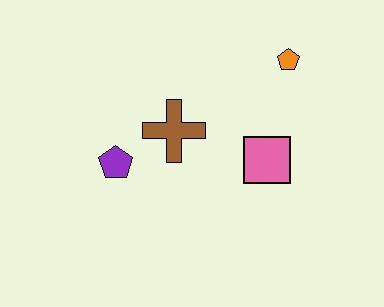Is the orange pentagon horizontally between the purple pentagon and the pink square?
No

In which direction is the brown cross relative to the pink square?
The brown cross is to the left of the pink square.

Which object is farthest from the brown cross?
The orange pentagon is farthest from the brown cross.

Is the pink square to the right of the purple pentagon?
Yes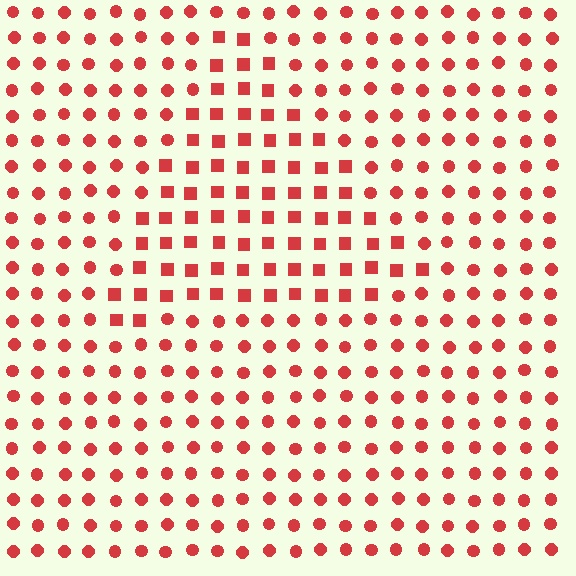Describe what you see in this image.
The image is filled with small red elements arranged in a uniform grid. A triangle-shaped region contains squares, while the surrounding area contains circles. The boundary is defined purely by the change in element shape.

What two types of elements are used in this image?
The image uses squares inside the triangle region and circles outside it.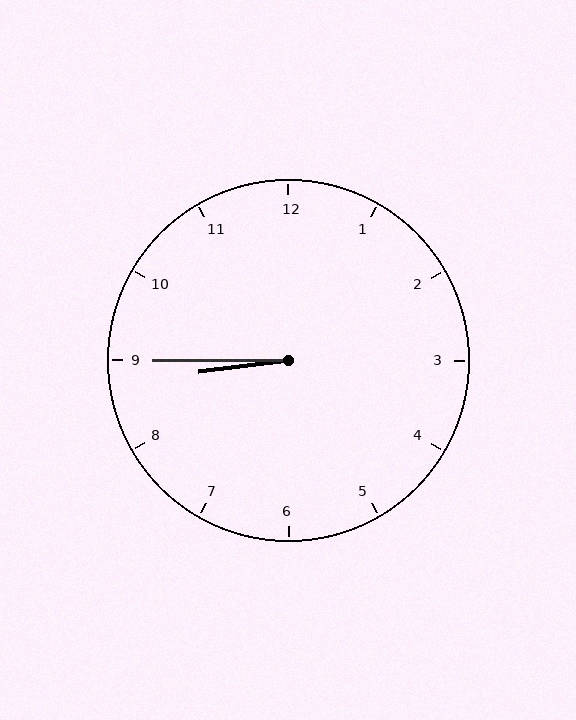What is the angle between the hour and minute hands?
Approximately 8 degrees.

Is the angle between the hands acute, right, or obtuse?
It is acute.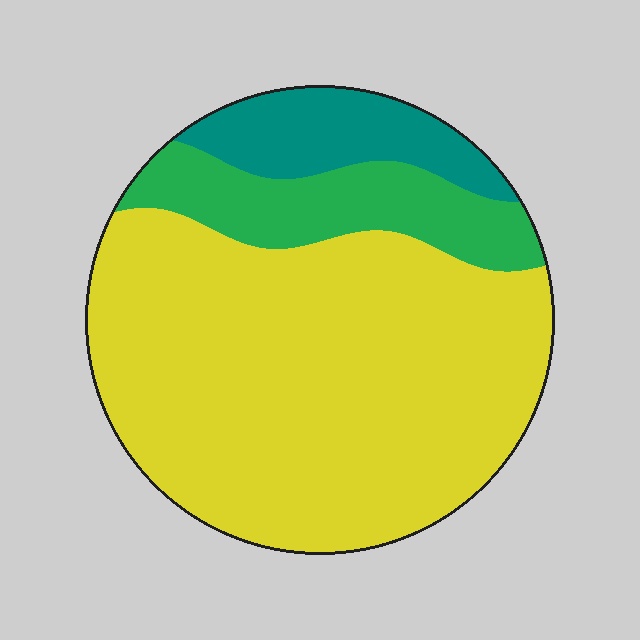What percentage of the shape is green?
Green takes up about one sixth (1/6) of the shape.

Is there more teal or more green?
Green.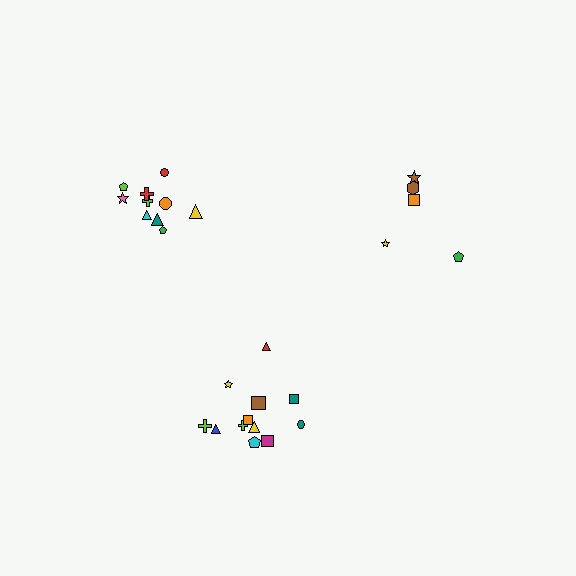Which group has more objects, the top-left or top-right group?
The top-left group.